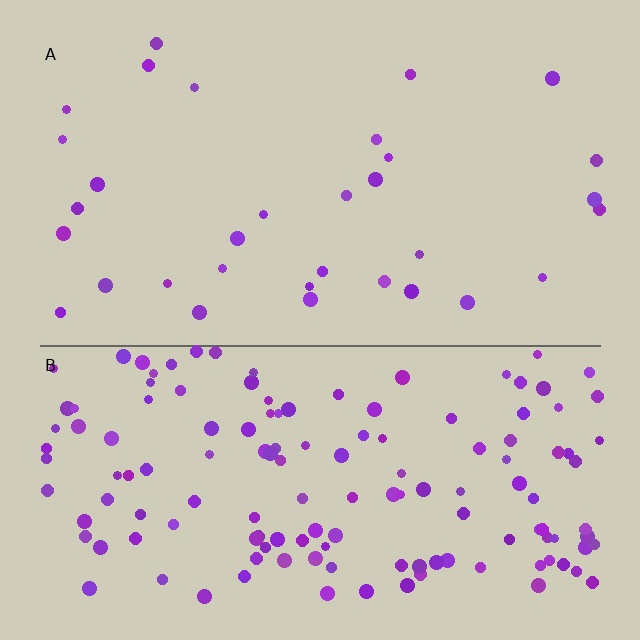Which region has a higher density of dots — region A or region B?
B (the bottom).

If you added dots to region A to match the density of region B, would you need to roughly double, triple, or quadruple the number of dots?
Approximately quadruple.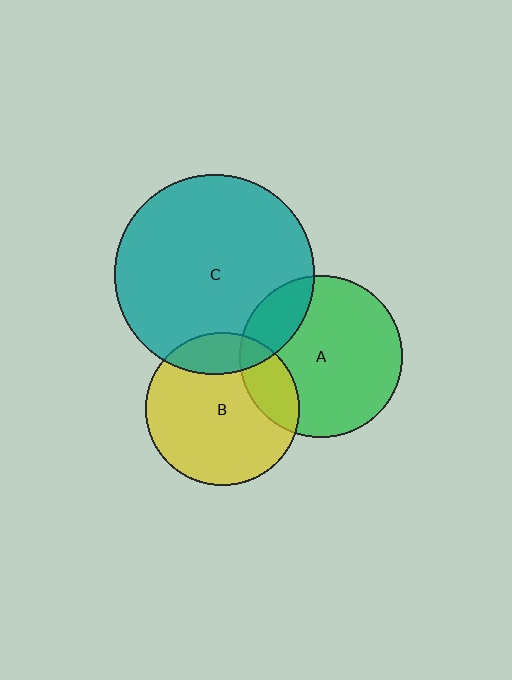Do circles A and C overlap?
Yes.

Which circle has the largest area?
Circle C (teal).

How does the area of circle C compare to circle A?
Approximately 1.5 times.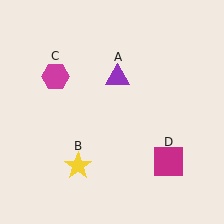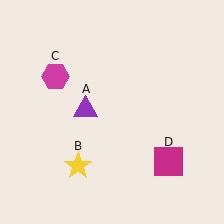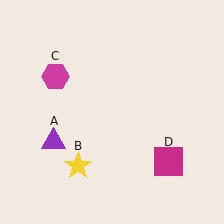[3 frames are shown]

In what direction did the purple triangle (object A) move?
The purple triangle (object A) moved down and to the left.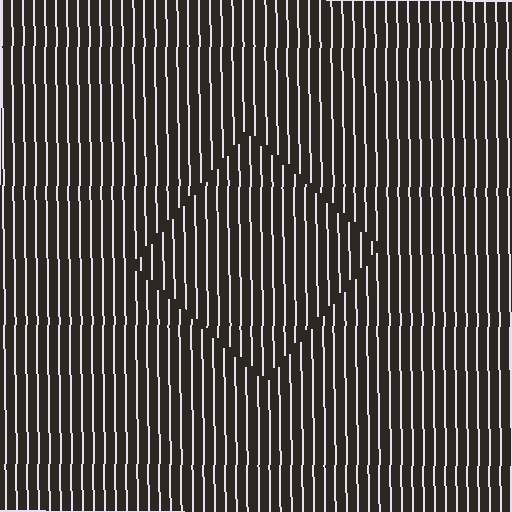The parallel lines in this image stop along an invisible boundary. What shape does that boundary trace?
An illusory square. The interior of the shape contains the same grating, shifted by half a period — the contour is defined by the phase discontinuity where line-ends from the inner and outer gratings abut.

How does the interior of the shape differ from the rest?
The interior of the shape contains the same grating, shifted by half a period — the contour is defined by the phase discontinuity where line-ends from the inner and outer gratings abut.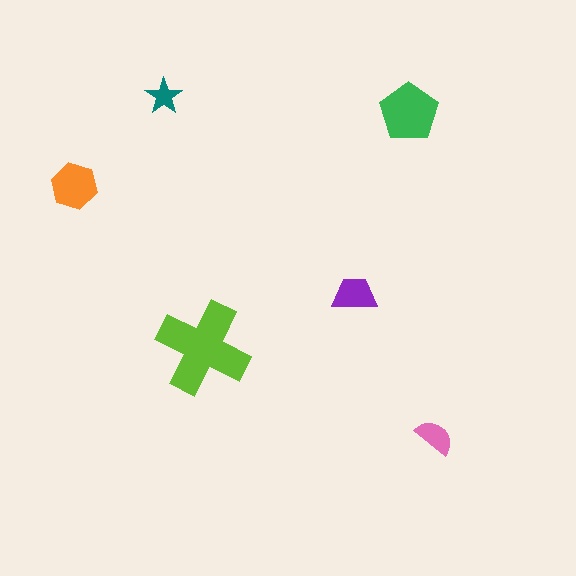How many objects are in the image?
There are 6 objects in the image.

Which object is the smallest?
The teal star.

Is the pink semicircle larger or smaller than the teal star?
Larger.